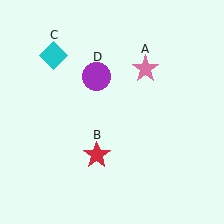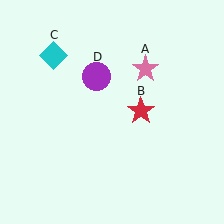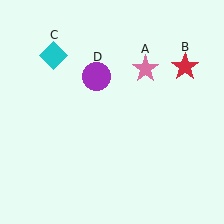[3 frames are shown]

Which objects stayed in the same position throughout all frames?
Pink star (object A) and cyan diamond (object C) and purple circle (object D) remained stationary.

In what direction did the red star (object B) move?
The red star (object B) moved up and to the right.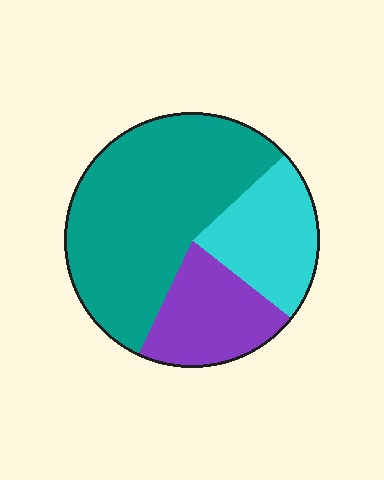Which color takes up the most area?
Teal, at roughly 55%.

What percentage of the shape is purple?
Purple covers around 20% of the shape.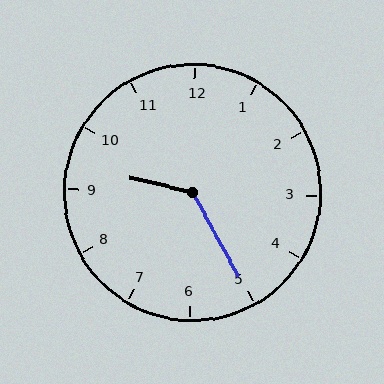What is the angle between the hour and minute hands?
Approximately 132 degrees.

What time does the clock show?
9:25.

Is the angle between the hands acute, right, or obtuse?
It is obtuse.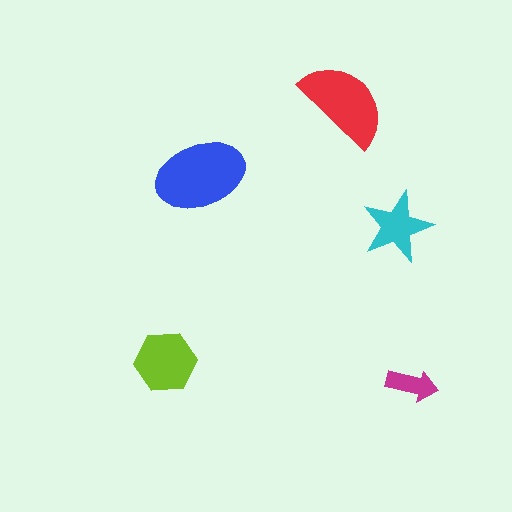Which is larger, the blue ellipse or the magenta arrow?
The blue ellipse.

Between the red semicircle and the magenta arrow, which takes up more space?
The red semicircle.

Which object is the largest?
The blue ellipse.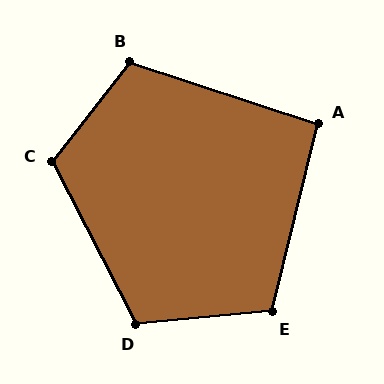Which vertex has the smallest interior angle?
A, at approximately 94 degrees.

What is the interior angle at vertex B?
Approximately 110 degrees (obtuse).